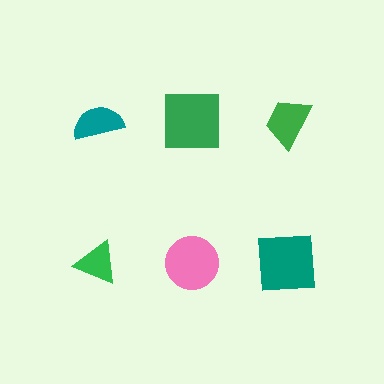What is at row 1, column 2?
A green square.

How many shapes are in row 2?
3 shapes.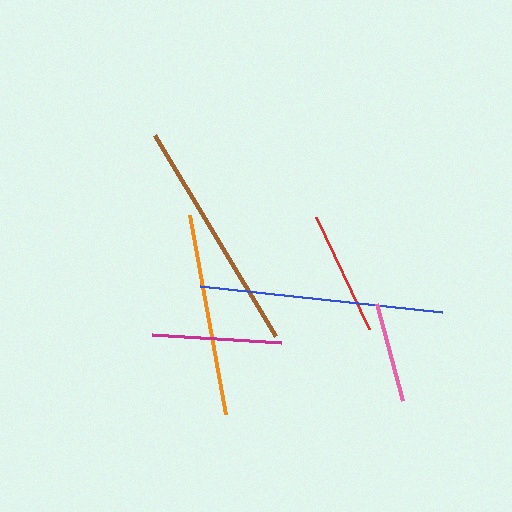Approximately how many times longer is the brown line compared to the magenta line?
The brown line is approximately 1.8 times the length of the magenta line.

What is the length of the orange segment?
The orange segment is approximately 202 pixels long.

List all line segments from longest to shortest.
From longest to shortest: blue, brown, orange, magenta, red, pink.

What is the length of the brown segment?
The brown segment is approximately 235 pixels long.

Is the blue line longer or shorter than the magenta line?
The blue line is longer than the magenta line.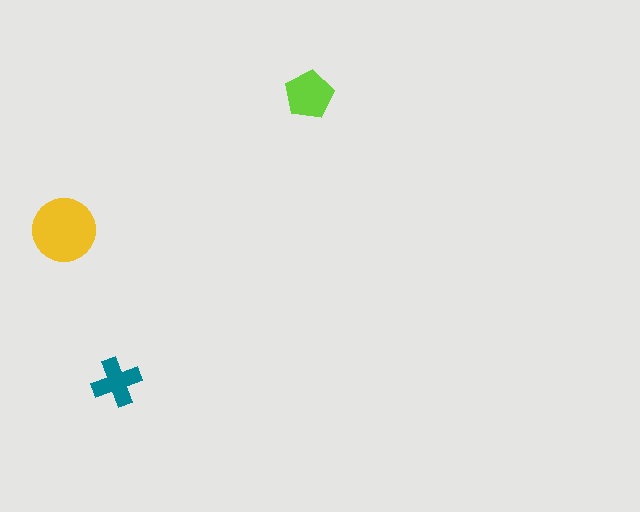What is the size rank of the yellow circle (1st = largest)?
1st.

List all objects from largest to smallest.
The yellow circle, the lime pentagon, the teal cross.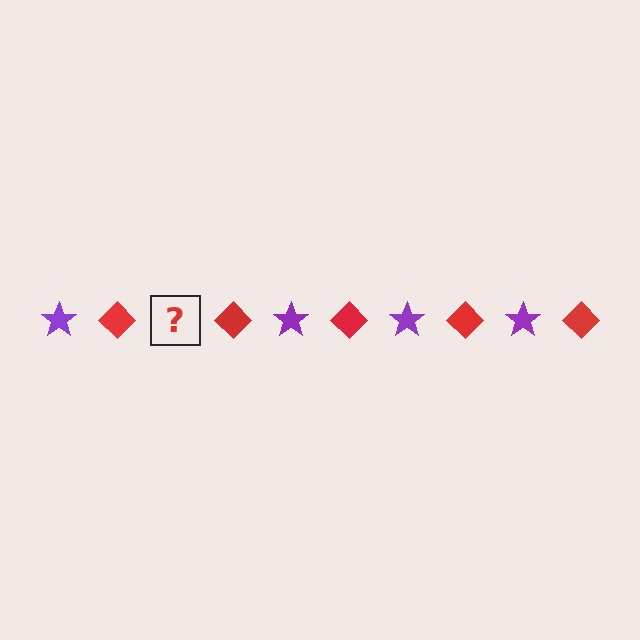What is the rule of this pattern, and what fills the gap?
The rule is that the pattern alternates between purple star and red diamond. The gap should be filled with a purple star.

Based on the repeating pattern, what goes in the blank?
The blank should be a purple star.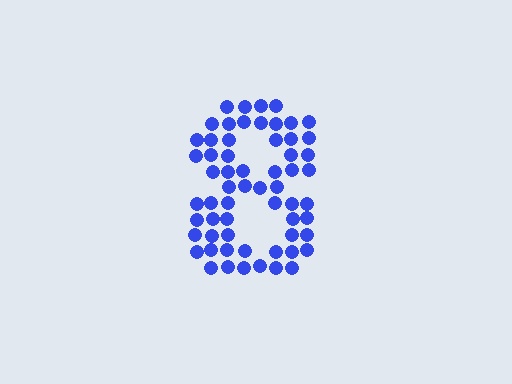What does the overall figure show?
The overall figure shows the digit 8.